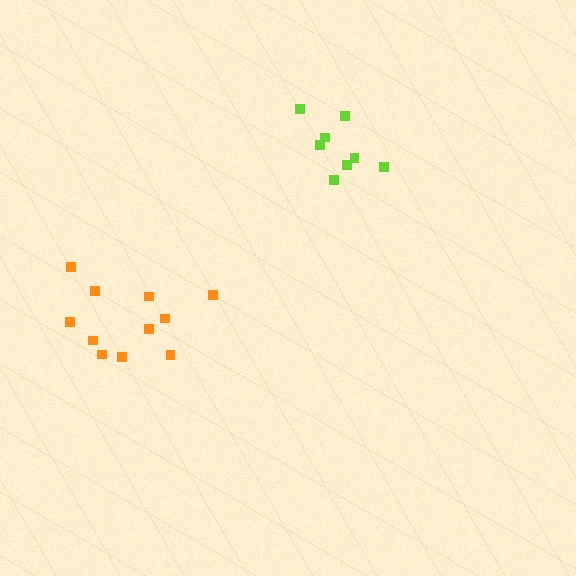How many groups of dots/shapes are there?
There are 2 groups.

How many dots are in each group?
Group 1: 8 dots, Group 2: 11 dots (19 total).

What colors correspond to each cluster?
The clusters are colored: lime, orange.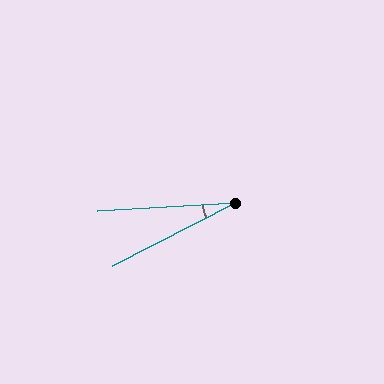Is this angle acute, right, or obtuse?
It is acute.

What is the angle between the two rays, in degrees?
Approximately 24 degrees.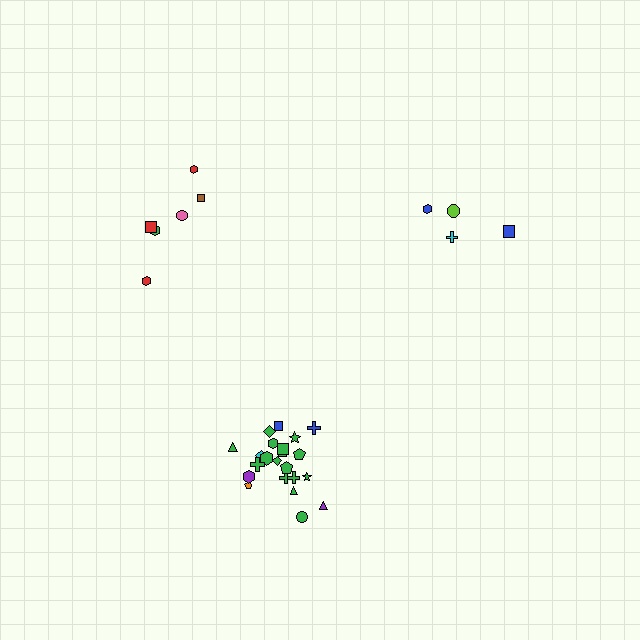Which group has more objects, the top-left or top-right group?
The top-left group.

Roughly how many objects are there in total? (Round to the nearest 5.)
Roughly 30 objects in total.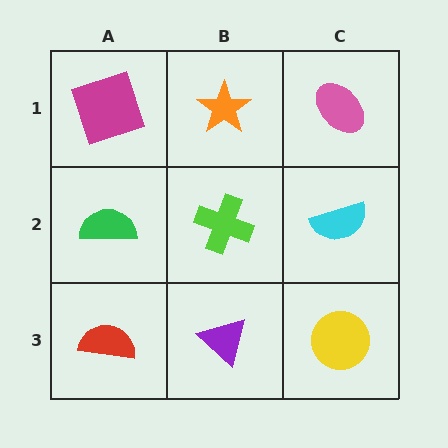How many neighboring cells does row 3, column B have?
3.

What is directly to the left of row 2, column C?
A lime cross.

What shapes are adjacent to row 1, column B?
A lime cross (row 2, column B), a magenta square (row 1, column A), a pink ellipse (row 1, column C).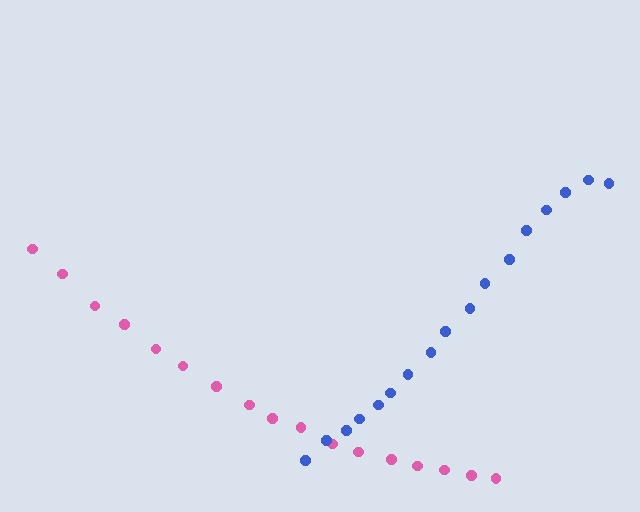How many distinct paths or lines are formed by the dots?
There are 2 distinct paths.